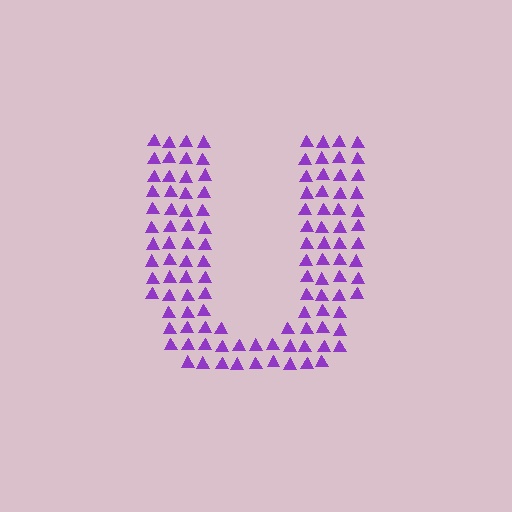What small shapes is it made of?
It is made of small triangles.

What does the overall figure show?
The overall figure shows the letter U.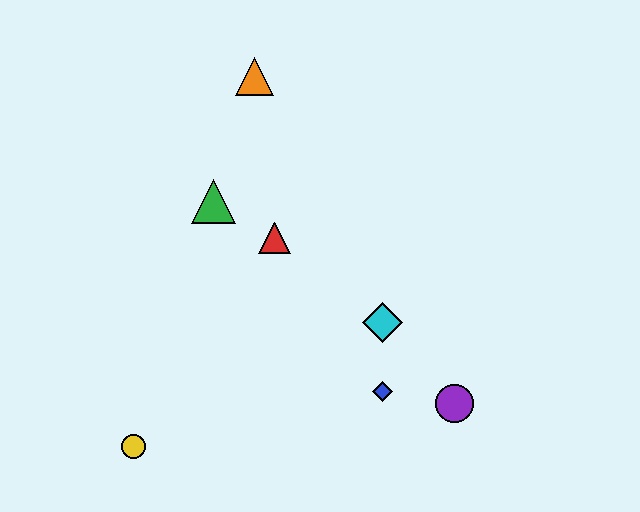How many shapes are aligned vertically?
2 shapes (the blue diamond, the cyan diamond) are aligned vertically.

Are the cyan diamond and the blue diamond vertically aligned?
Yes, both are at x≈382.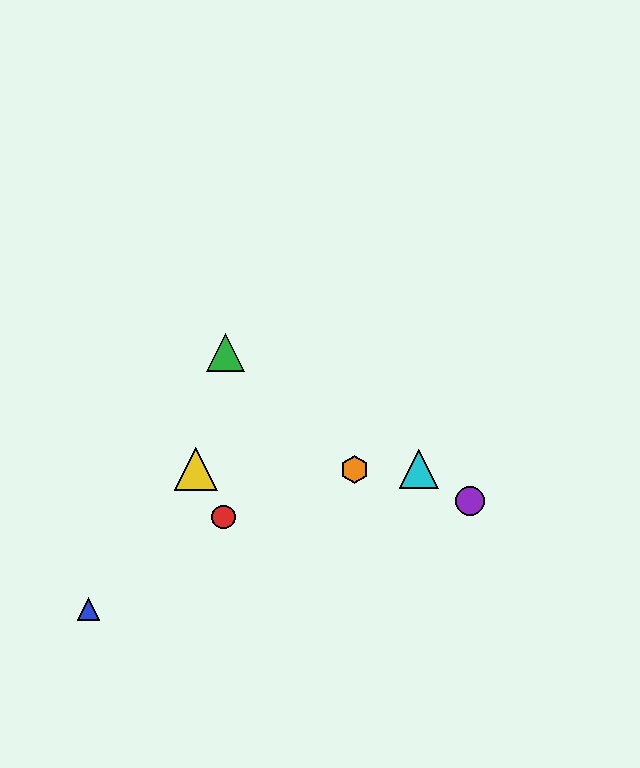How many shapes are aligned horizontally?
3 shapes (the yellow triangle, the orange hexagon, the cyan triangle) are aligned horizontally.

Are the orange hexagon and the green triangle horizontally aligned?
No, the orange hexagon is at y≈469 and the green triangle is at y≈353.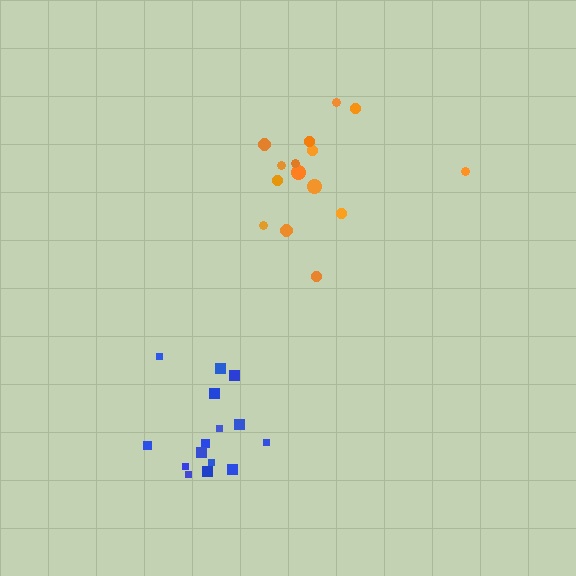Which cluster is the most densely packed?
Blue.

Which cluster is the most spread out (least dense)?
Orange.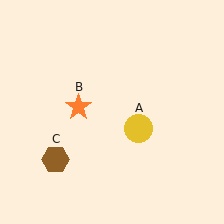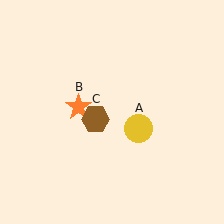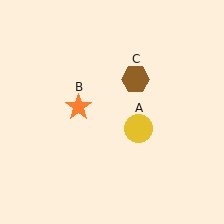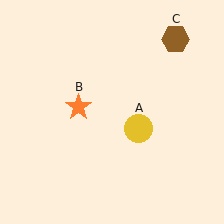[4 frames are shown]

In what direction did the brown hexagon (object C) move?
The brown hexagon (object C) moved up and to the right.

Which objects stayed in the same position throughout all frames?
Yellow circle (object A) and orange star (object B) remained stationary.